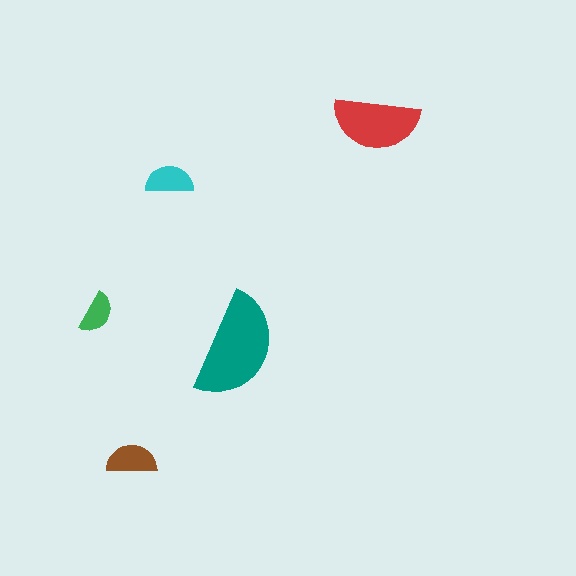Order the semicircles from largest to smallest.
the teal one, the red one, the brown one, the cyan one, the green one.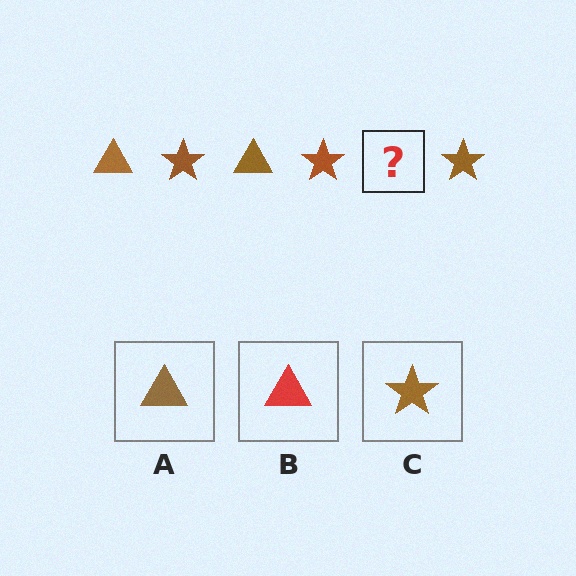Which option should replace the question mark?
Option A.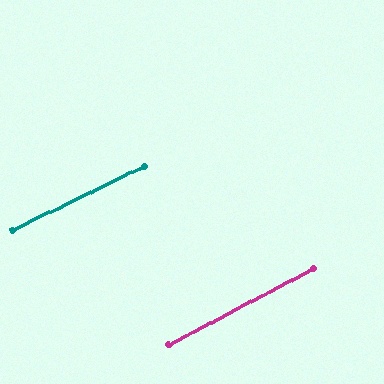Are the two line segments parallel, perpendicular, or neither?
Parallel — their directions differ by only 2.0°.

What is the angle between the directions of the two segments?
Approximately 2 degrees.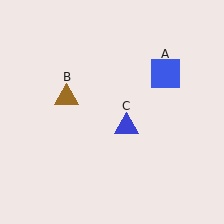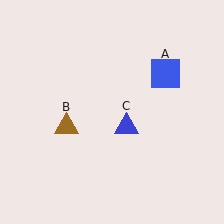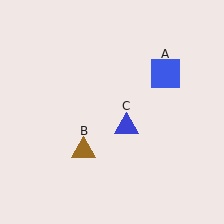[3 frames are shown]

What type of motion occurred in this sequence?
The brown triangle (object B) rotated counterclockwise around the center of the scene.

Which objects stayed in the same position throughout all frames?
Blue square (object A) and blue triangle (object C) remained stationary.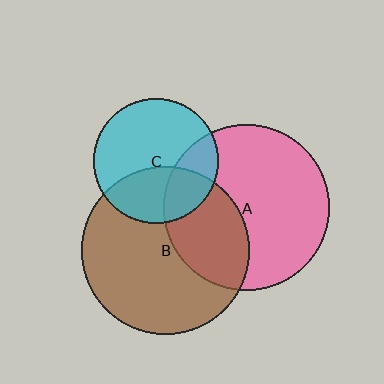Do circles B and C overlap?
Yes.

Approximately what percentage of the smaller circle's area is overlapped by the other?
Approximately 35%.